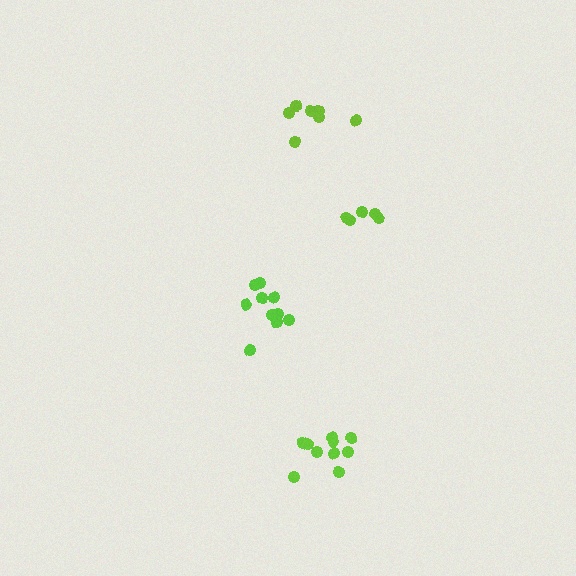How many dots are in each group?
Group 1: 5 dots, Group 2: 10 dots, Group 3: 10 dots, Group 4: 7 dots (32 total).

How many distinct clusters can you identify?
There are 4 distinct clusters.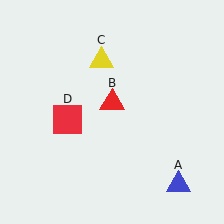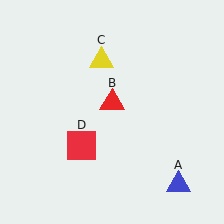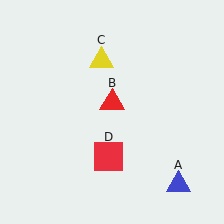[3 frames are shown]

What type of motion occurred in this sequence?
The red square (object D) rotated counterclockwise around the center of the scene.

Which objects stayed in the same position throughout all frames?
Blue triangle (object A) and red triangle (object B) and yellow triangle (object C) remained stationary.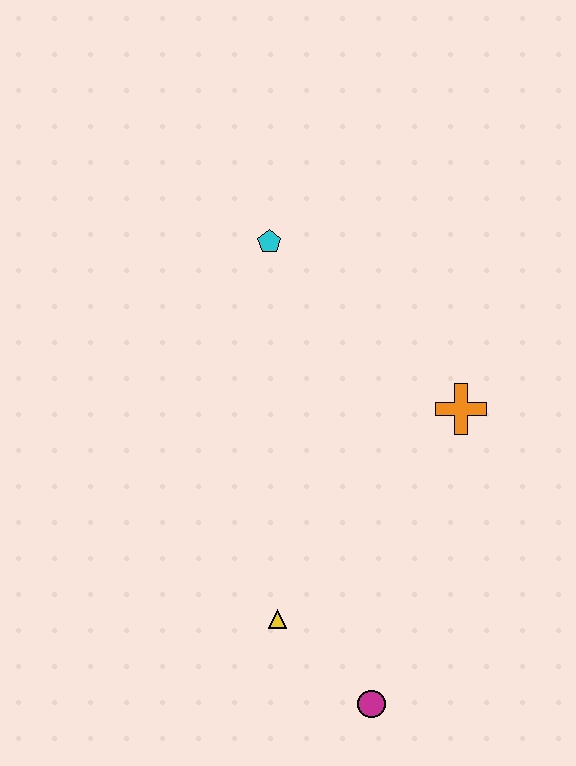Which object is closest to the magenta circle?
The yellow triangle is closest to the magenta circle.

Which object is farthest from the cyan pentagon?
The magenta circle is farthest from the cyan pentagon.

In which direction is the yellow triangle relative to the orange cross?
The yellow triangle is below the orange cross.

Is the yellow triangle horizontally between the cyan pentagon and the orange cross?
Yes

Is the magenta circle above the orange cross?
No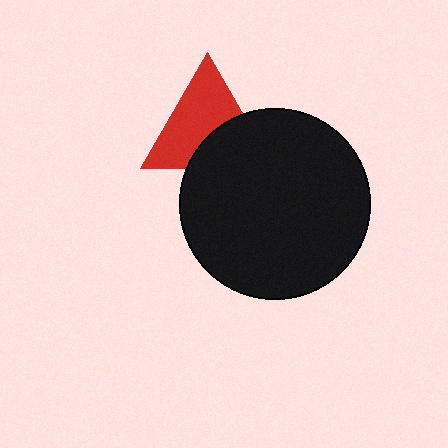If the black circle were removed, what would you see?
You would see the complete red triangle.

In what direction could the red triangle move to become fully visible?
The red triangle could move up. That would shift it out from behind the black circle entirely.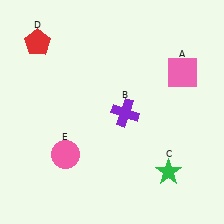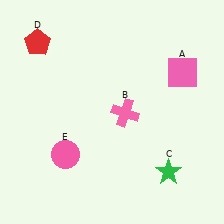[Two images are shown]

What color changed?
The cross (B) changed from purple in Image 1 to pink in Image 2.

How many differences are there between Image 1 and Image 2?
There is 1 difference between the two images.